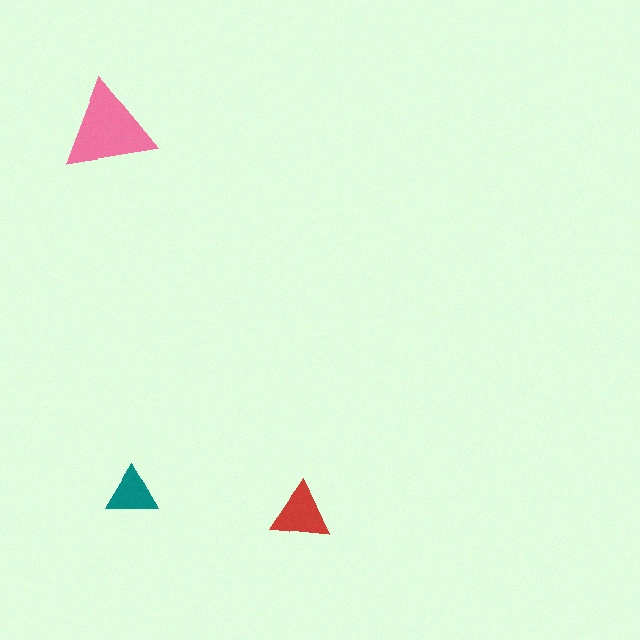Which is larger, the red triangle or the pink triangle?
The pink one.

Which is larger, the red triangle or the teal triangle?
The red one.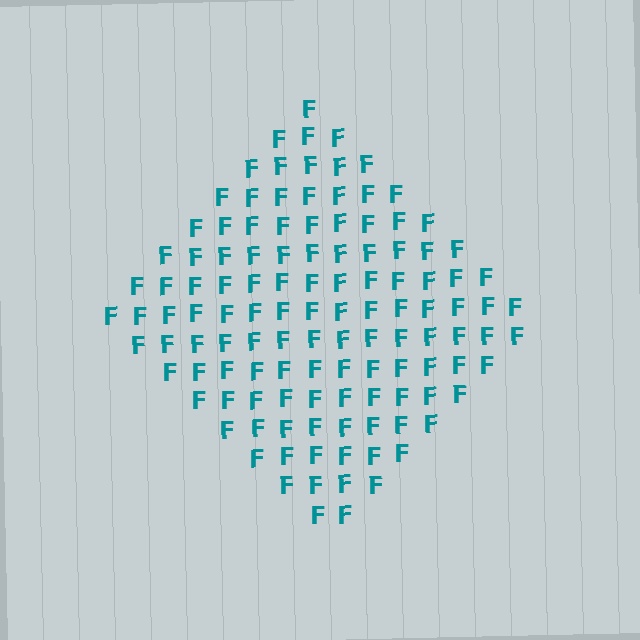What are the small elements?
The small elements are letter F's.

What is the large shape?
The large shape is a diamond.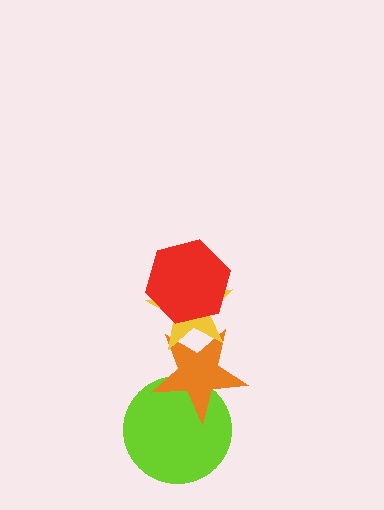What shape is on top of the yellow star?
The red hexagon is on top of the yellow star.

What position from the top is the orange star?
The orange star is 3rd from the top.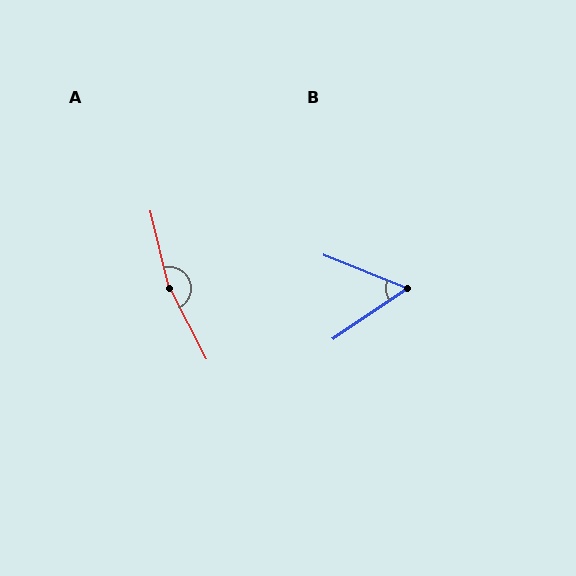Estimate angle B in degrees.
Approximately 56 degrees.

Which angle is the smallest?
B, at approximately 56 degrees.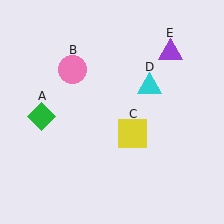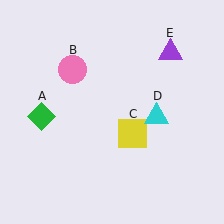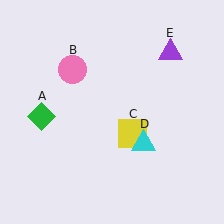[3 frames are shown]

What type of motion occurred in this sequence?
The cyan triangle (object D) rotated clockwise around the center of the scene.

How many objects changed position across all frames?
1 object changed position: cyan triangle (object D).